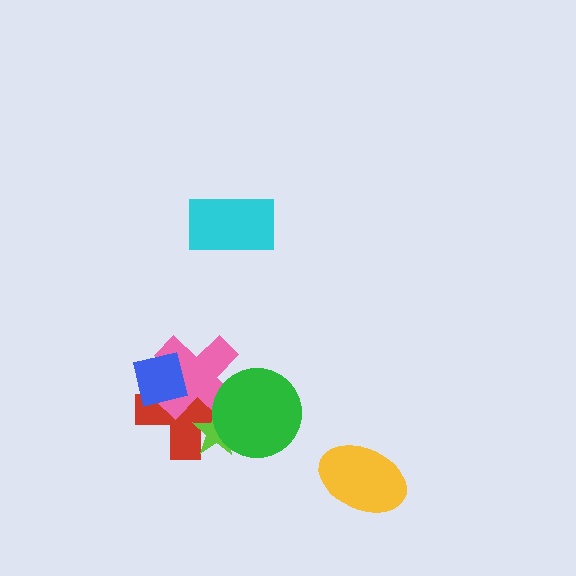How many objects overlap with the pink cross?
4 objects overlap with the pink cross.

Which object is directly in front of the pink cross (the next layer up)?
The blue square is directly in front of the pink cross.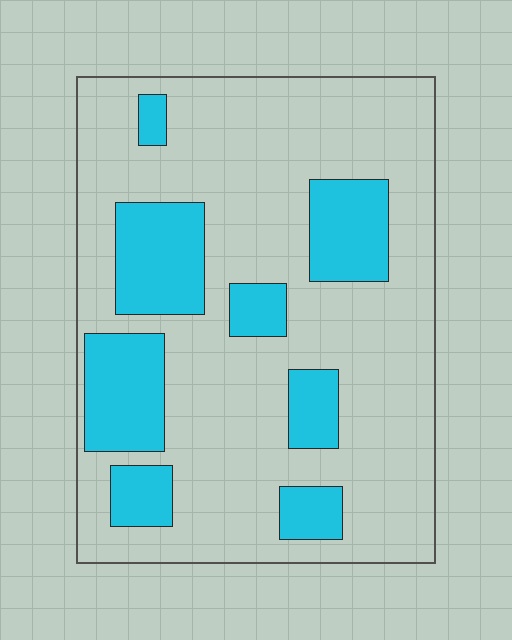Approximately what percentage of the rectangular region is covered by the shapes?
Approximately 25%.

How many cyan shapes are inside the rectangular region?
8.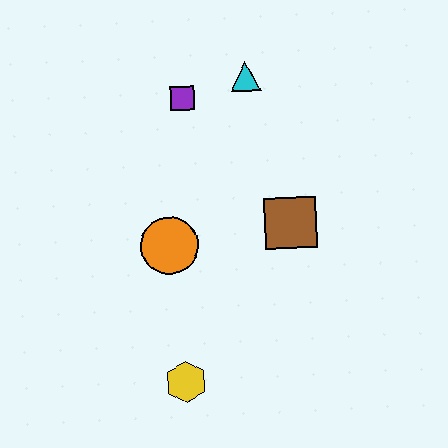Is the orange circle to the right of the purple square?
No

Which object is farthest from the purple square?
The yellow hexagon is farthest from the purple square.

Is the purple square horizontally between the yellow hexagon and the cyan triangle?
Yes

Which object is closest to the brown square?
The orange circle is closest to the brown square.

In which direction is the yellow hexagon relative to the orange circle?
The yellow hexagon is below the orange circle.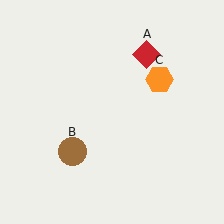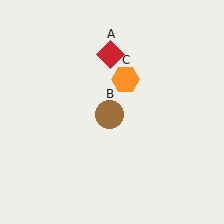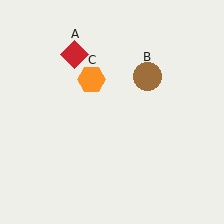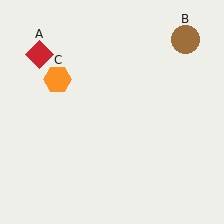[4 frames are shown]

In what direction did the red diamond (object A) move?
The red diamond (object A) moved left.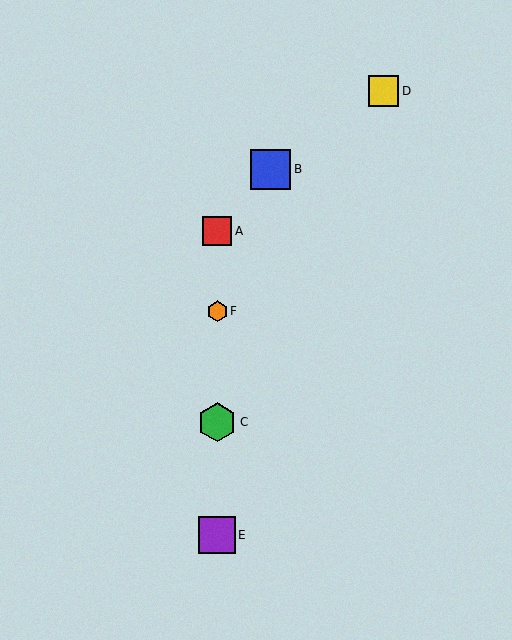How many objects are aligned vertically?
4 objects (A, C, E, F) are aligned vertically.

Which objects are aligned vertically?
Objects A, C, E, F are aligned vertically.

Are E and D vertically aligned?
No, E is at x≈217 and D is at x≈383.